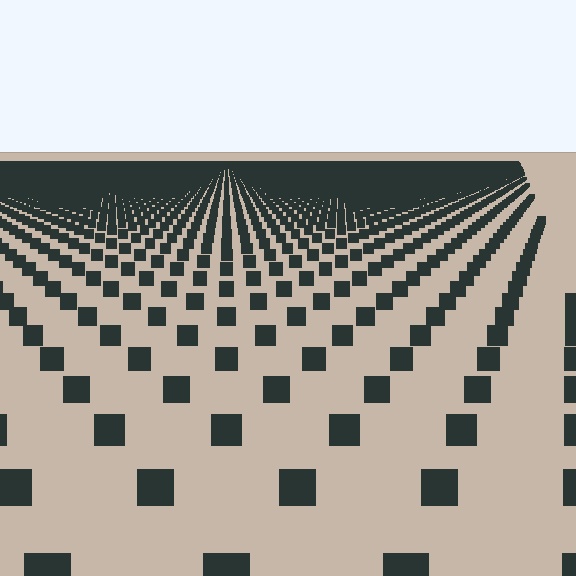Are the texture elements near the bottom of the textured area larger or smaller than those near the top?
Larger. Near the bottom, elements are closer to the viewer and appear at a bigger on-screen size.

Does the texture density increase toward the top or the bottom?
Density increases toward the top.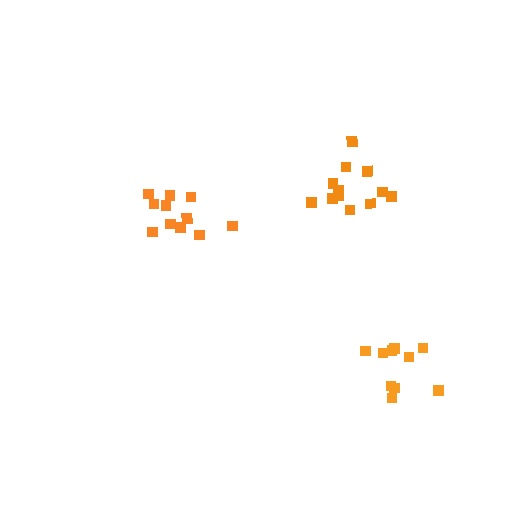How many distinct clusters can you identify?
There are 3 distinct clusters.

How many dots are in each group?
Group 1: 12 dots, Group 2: 11 dots, Group 3: 10 dots (33 total).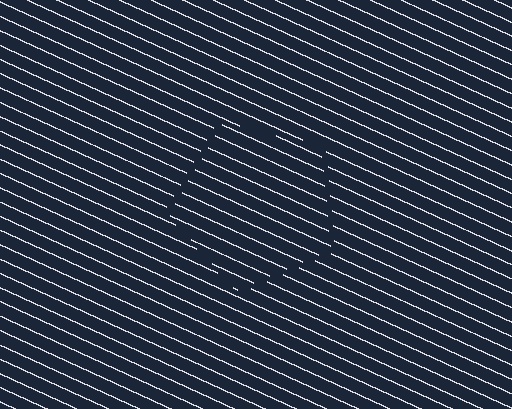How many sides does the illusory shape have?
5 sides — the line-ends trace a pentagon.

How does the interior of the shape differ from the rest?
The interior of the shape contains the same grating, shifted by half a period — the contour is defined by the phase discontinuity where line-ends from the inner and outer gratings abut.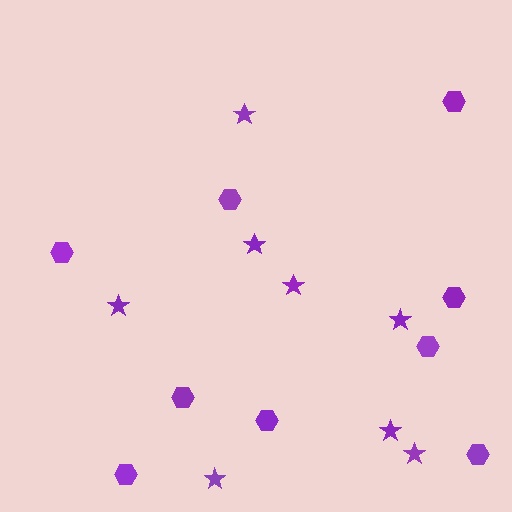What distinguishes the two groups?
There are 2 groups: one group of hexagons (9) and one group of stars (8).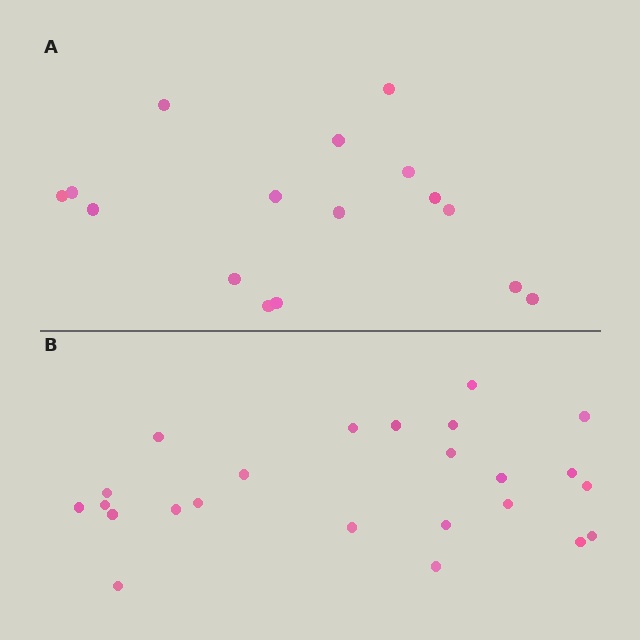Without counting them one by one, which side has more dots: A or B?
Region B (the bottom region) has more dots.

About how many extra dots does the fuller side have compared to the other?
Region B has roughly 8 or so more dots than region A.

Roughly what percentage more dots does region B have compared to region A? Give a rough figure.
About 50% more.